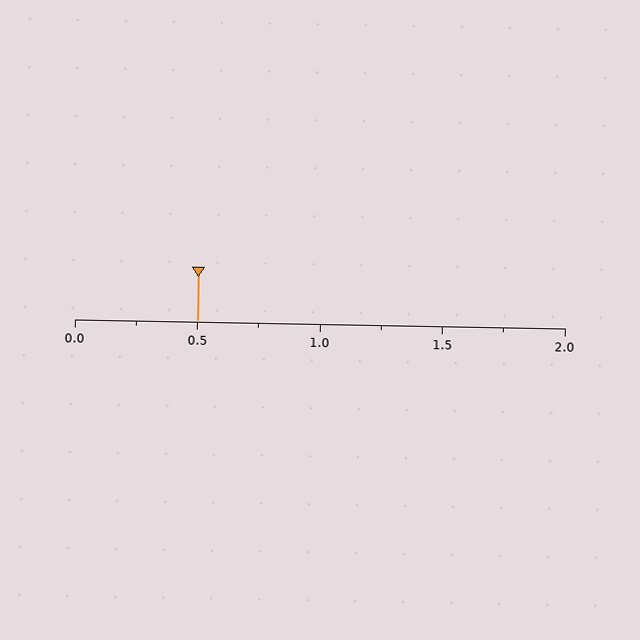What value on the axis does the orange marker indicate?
The marker indicates approximately 0.5.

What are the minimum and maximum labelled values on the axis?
The axis runs from 0.0 to 2.0.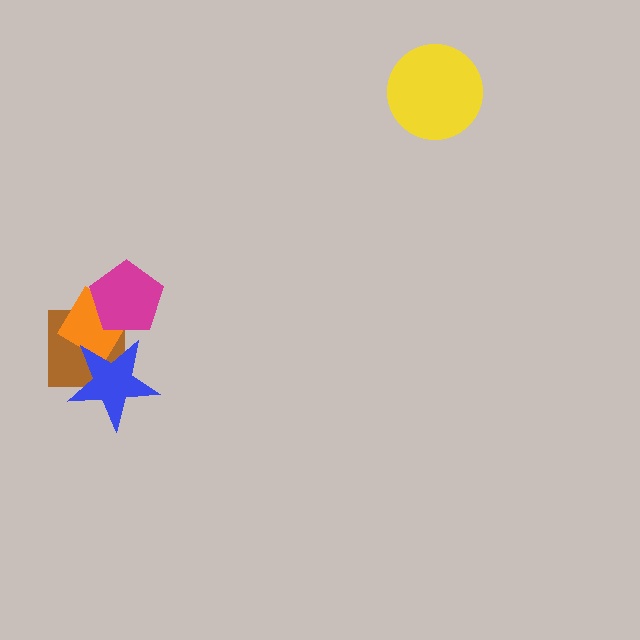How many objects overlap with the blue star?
2 objects overlap with the blue star.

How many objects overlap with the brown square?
3 objects overlap with the brown square.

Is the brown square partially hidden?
Yes, it is partially covered by another shape.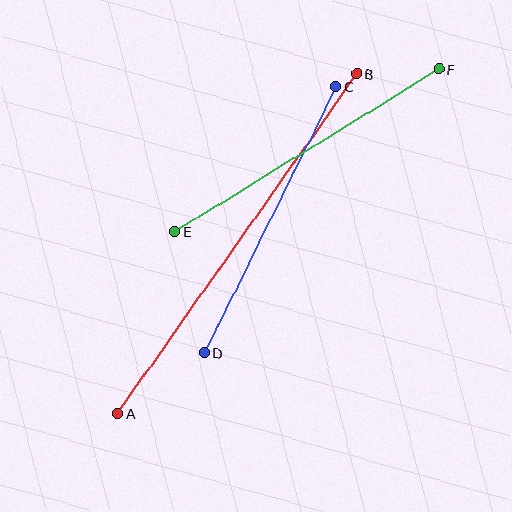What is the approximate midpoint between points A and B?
The midpoint is at approximately (237, 244) pixels.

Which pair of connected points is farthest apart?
Points A and B are farthest apart.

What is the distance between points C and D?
The distance is approximately 297 pixels.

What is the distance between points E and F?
The distance is approximately 310 pixels.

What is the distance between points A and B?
The distance is approximately 416 pixels.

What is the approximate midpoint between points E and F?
The midpoint is at approximately (307, 150) pixels.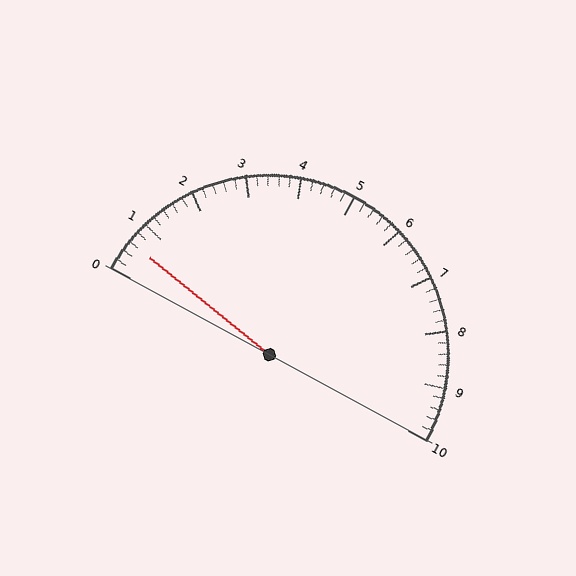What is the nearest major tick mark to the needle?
The nearest major tick mark is 1.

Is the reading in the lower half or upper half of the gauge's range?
The reading is in the lower half of the range (0 to 10).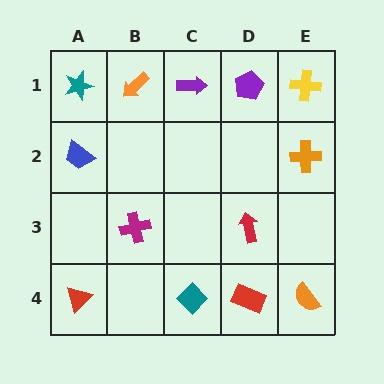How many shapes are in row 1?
5 shapes.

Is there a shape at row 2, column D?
No, that cell is empty.